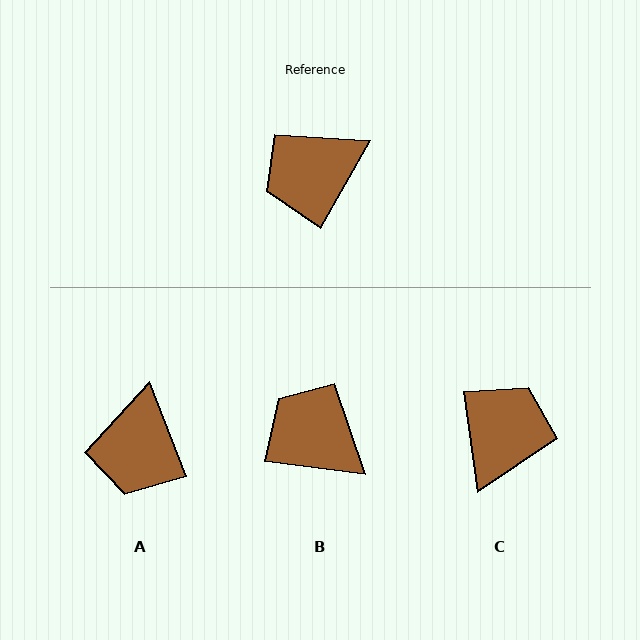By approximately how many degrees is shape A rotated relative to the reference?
Approximately 51 degrees counter-clockwise.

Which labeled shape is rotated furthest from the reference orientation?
C, about 142 degrees away.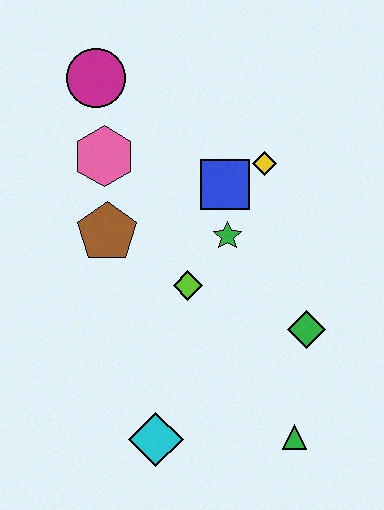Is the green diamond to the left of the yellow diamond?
No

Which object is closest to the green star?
The blue square is closest to the green star.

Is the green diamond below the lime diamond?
Yes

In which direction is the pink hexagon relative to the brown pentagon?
The pink hexagon is above the brown pentagon.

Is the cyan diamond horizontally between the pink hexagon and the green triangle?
Yes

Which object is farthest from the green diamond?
The magenta circle is farthest from the green diamond.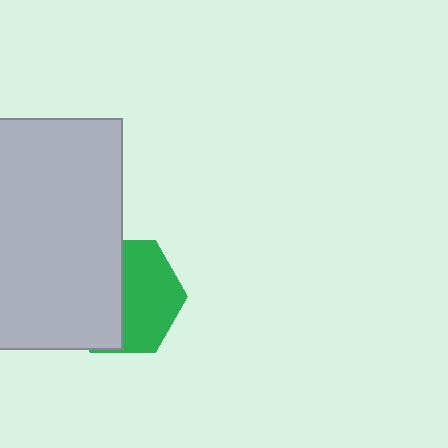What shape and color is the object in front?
The object in front is a light gray rectangle.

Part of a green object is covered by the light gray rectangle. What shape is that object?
It is a hexagon.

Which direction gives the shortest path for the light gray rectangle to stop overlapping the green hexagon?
Moving left gives the shortest separation.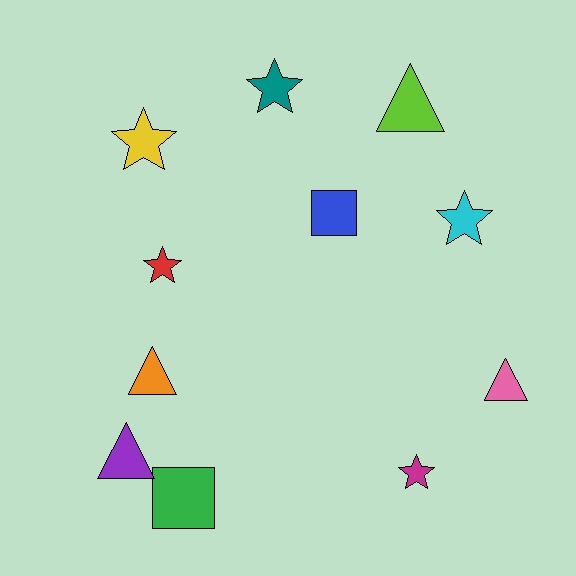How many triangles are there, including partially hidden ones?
There are 4 triangles.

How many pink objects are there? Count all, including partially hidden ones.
There is 1 pink object.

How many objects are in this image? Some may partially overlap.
There are 11 objects.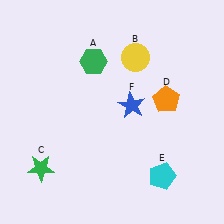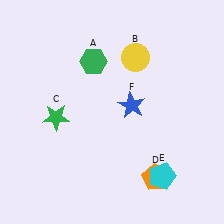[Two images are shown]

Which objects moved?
The objects that moved are: the green star (C), the orange pentagon (D).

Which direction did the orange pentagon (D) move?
The orange pentagon (D) moved down.